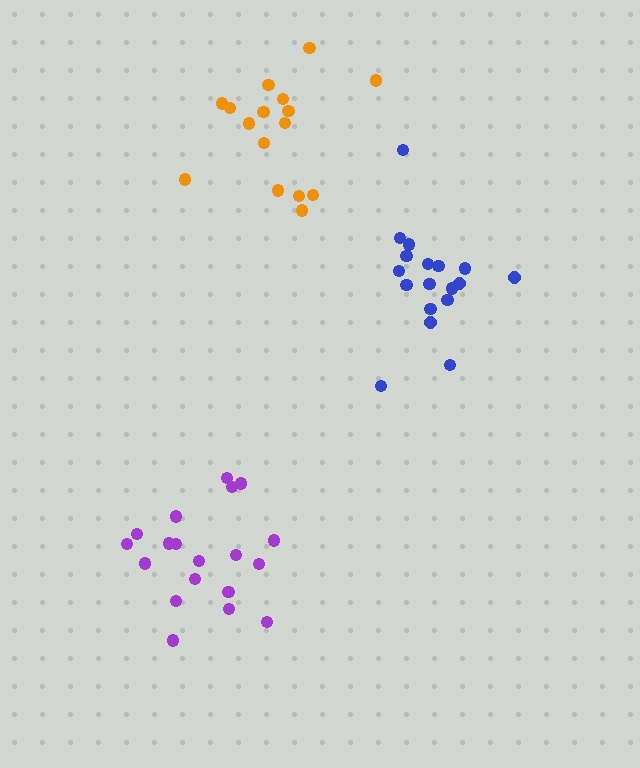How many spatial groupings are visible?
There are 3 spatial groupings.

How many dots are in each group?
Group 1: 19 dots, Group 2: 18 dots, Group 3: 16 dots (53 total).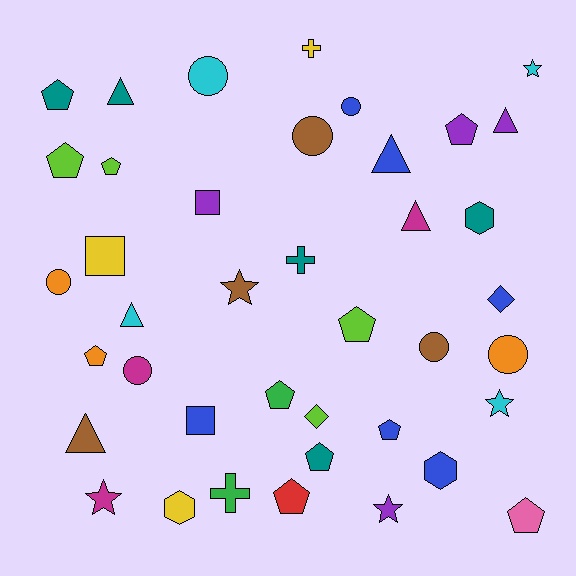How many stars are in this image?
There are 5 stars.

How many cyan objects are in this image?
There are 4 cyan objects.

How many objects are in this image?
There are 40 objects.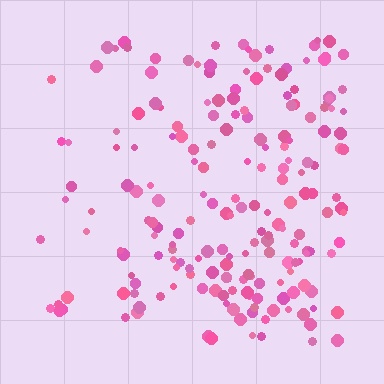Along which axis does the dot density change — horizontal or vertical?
Horizontal.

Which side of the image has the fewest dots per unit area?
The left.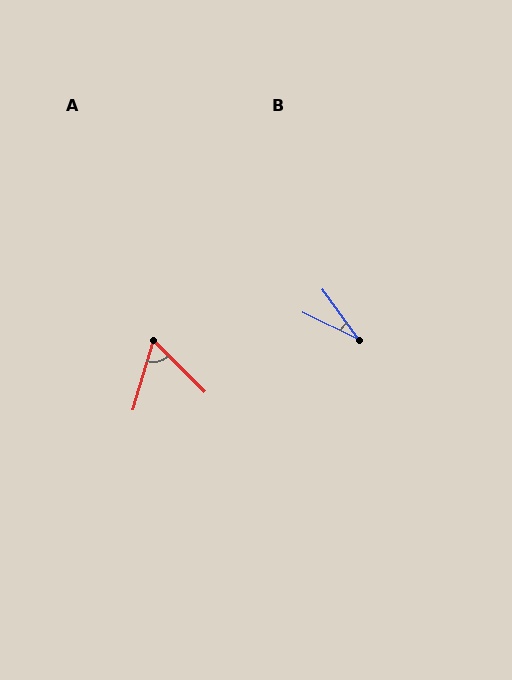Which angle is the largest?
A, at approximately 62 degrees.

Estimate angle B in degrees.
Approximately 29 degrees.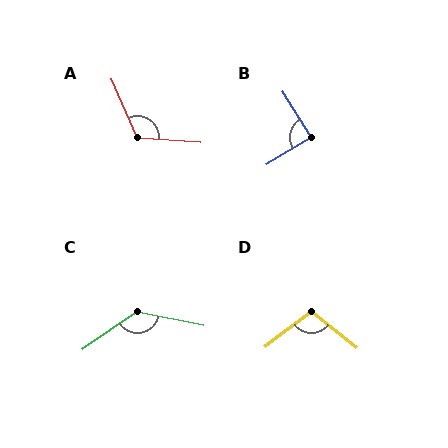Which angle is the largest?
C, at approximately 133 degrees.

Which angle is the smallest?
B, at approximately 89 degrees.